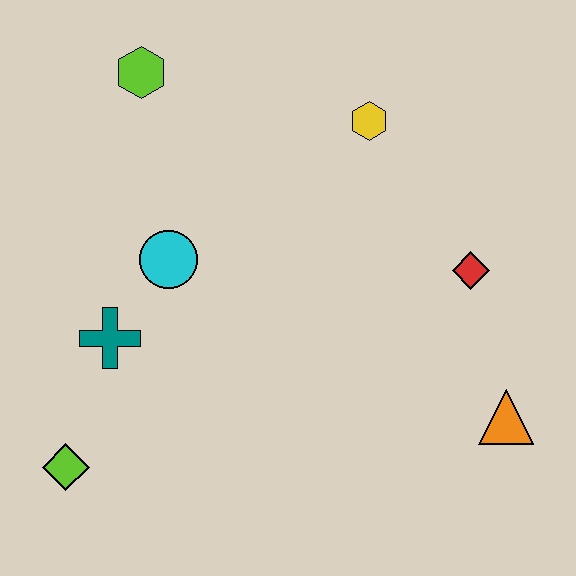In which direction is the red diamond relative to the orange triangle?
The red diamond is above the orange triangle.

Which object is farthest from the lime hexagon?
The orange triangle is farthest from the lime hexagon.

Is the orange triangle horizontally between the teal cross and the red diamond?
No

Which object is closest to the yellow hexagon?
The red diamond is closest to the yellow hexagon.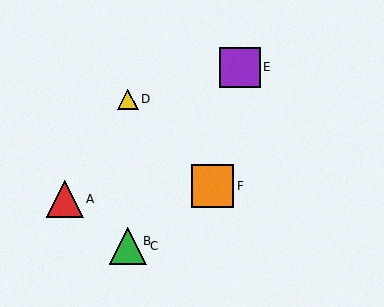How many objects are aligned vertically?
3 objects (B, C, D) are aligned vertically.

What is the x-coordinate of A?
Object A is at x≈65.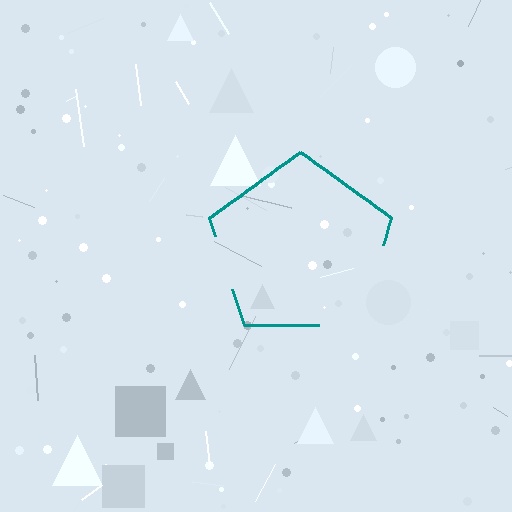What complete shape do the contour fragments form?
The contour fragments form a pentagon.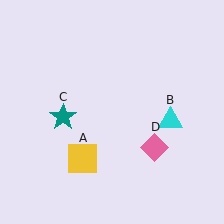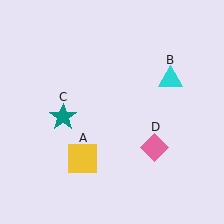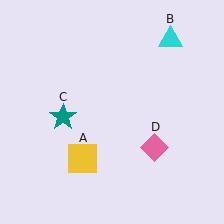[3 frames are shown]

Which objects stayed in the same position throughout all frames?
Yellow square (object A) and teal star (object C) and pink diamond (object D) remained stationary.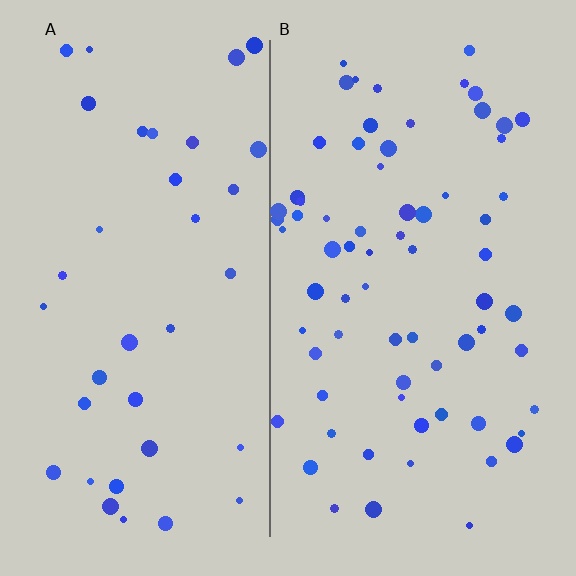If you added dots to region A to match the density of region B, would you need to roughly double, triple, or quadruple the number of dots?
Approximately double.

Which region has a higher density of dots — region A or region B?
B (the right).